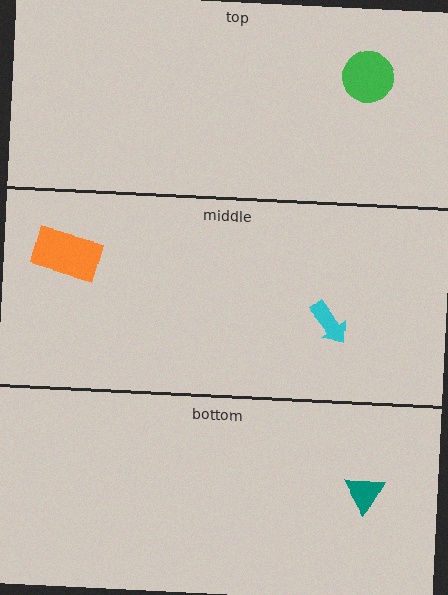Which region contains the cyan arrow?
The middle region.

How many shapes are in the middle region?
2.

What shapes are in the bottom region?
The teal triangle.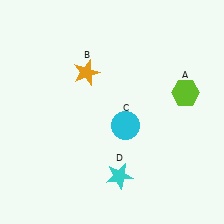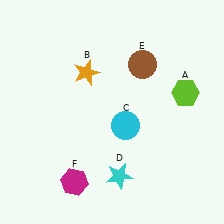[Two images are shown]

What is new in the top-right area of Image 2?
A brown circle (E) was added in the top-right area of Image 2.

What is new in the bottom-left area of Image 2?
A magenta hexagon (F) was added in the bottom-left area of Image 2.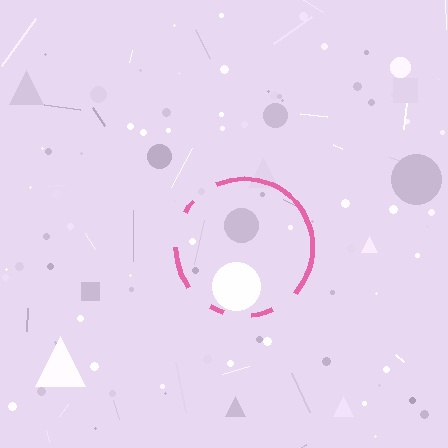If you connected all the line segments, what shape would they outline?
They would outline a circle.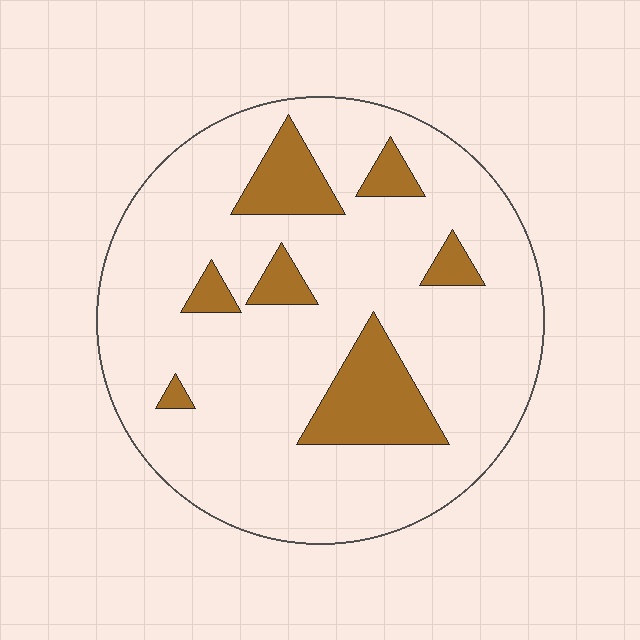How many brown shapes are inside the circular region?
7.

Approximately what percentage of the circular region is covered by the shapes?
Approximately 15%.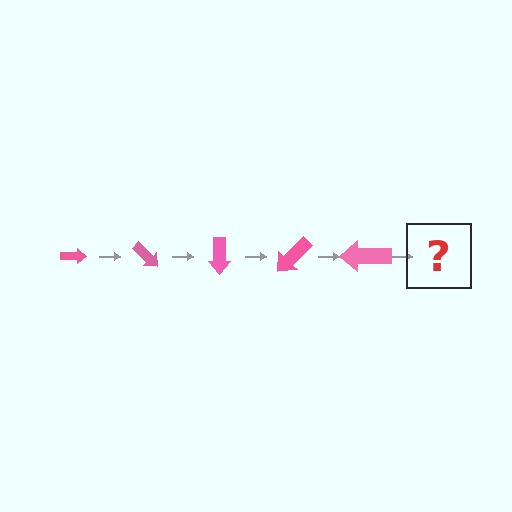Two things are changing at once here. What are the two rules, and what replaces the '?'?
The two rules are that the arrow grows larger each step and it rotates 45 degrees each step. The '?' should be an arrow, larger than the previous one and rotated 225 degrees from the start.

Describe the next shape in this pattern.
It should be an arrow, larger than the previous one and rotated 225 degrees from the start.